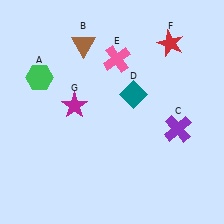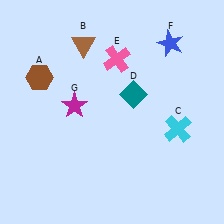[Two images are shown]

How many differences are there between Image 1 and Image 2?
There are 3 differences between the two images.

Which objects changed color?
A changed from green to brown. C changed from purple to cyan. F changed from red to blue.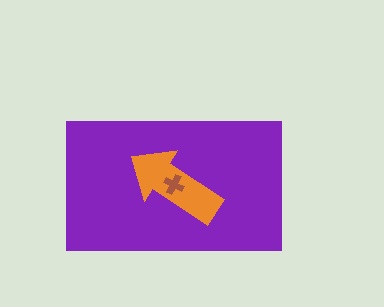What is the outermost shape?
The purple rectangle.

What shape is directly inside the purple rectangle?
The orange arrow.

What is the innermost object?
The brown cross.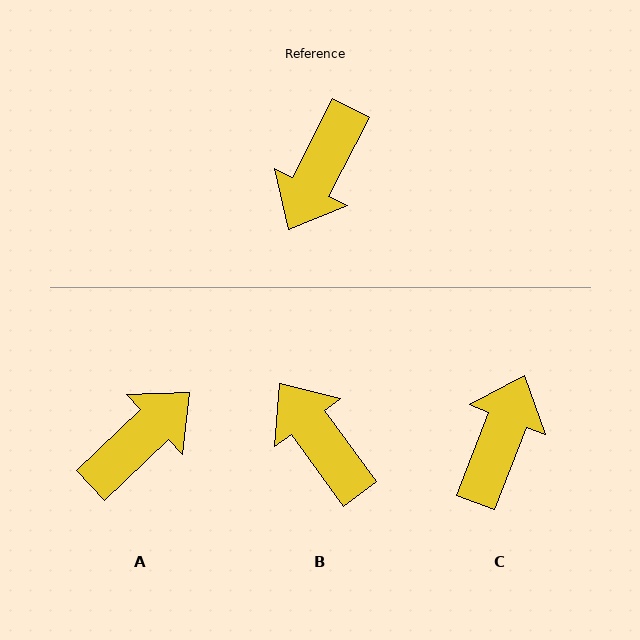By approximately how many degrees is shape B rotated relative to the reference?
Approximately 117 degrees clockwise.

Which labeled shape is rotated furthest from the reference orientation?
C, about 174 degrees away.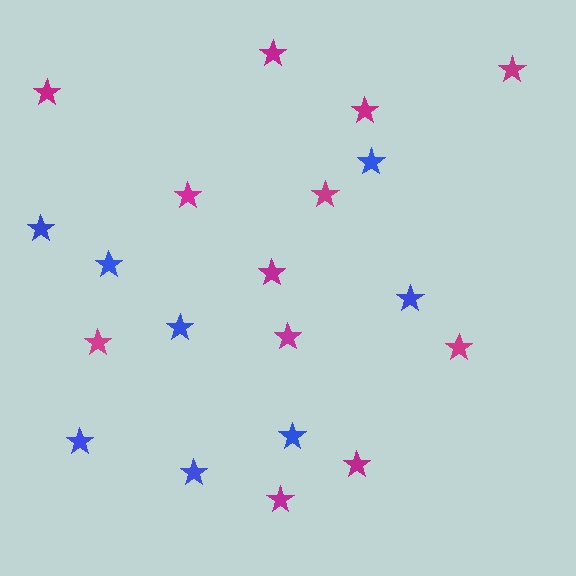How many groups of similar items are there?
There are 2 groups: one group of magenta stars (12) and one group of blue stars (8).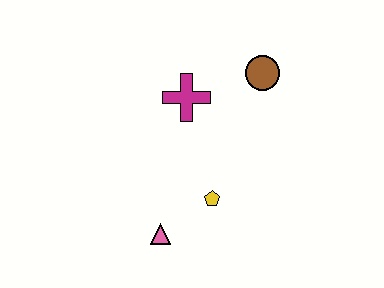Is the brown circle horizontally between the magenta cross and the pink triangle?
No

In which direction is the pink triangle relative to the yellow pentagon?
The pink triangle is to the left of the yellow pentagon.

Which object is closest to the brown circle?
The magenta cross is closest to the brown circle.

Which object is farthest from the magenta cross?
The pink triangle is farthest from the magenta cross.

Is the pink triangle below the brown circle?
Yes